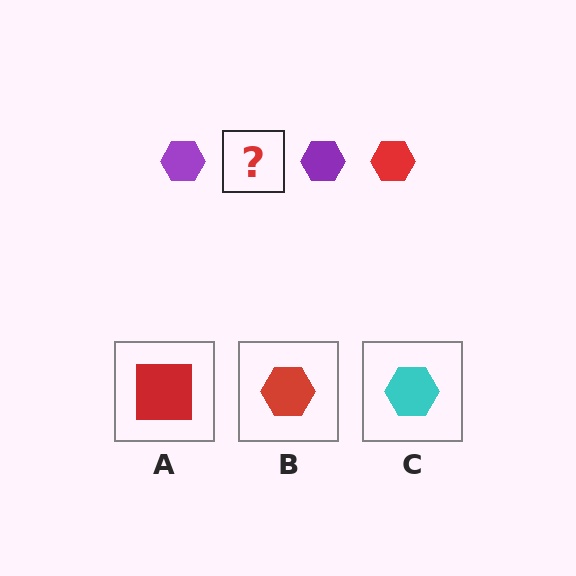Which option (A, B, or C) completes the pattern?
B.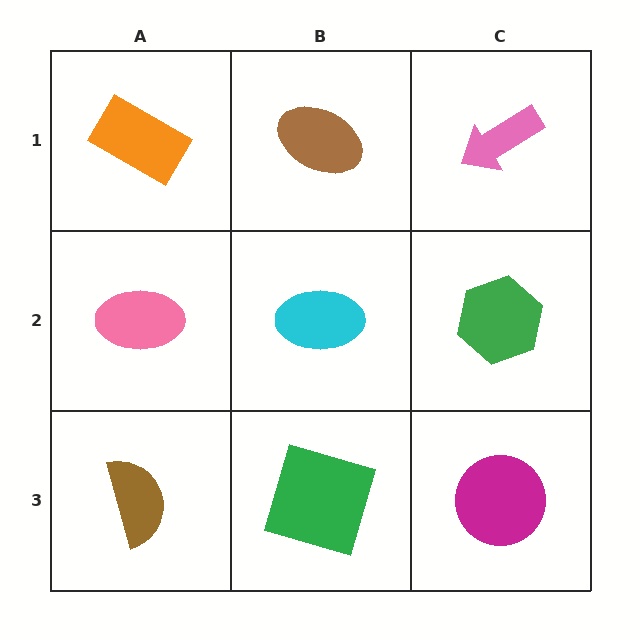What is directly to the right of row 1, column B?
A pink arrow.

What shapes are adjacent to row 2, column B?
A brown ellipse (row 1, column B), a green square (row 3, column B), a pink ellipse (row 2, column A), a green hexagon (row 2, column C).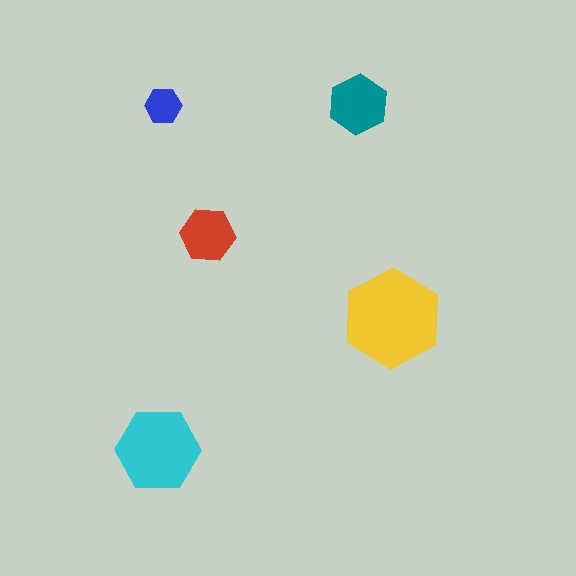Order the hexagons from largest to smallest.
the yellow one, the cyan one, the teal one, the red one, the blue one.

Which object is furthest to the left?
The cyan hexagon is leftmost.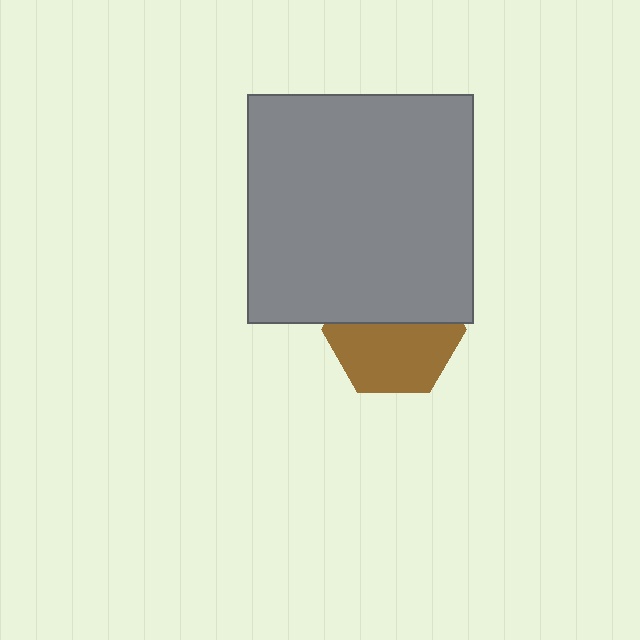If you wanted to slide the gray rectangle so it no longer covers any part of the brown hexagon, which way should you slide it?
Slide it up — that is the most direct way to separate the two shapes.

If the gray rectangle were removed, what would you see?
You would see the complete brown hexagon.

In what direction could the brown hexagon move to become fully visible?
The brown hexagon could move down. That would shift it out from behind the gray rectangle entirely.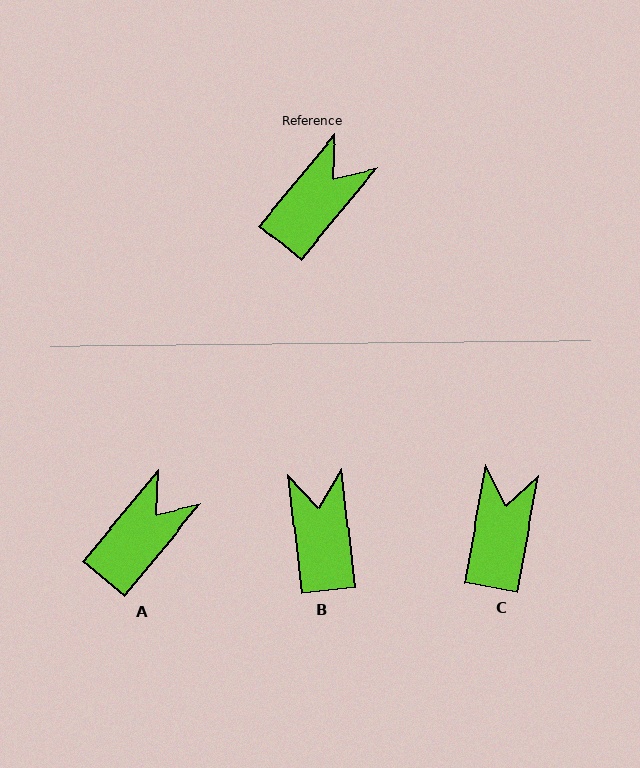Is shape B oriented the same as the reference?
No, it is off by about 46 degrees.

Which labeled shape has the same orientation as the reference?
A.